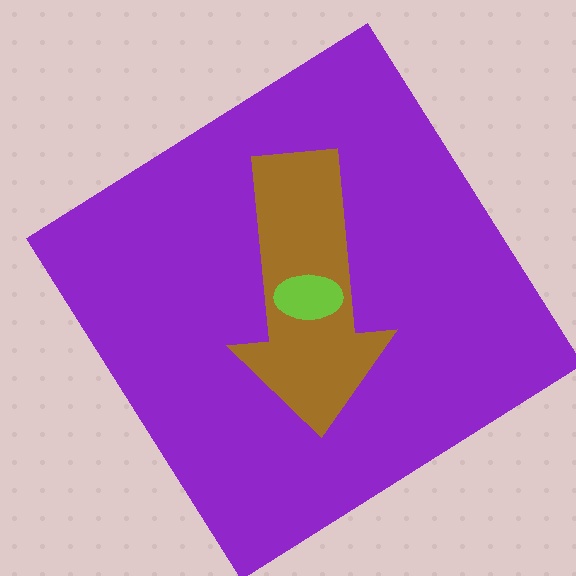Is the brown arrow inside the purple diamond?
Yes.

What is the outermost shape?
The purple diamond.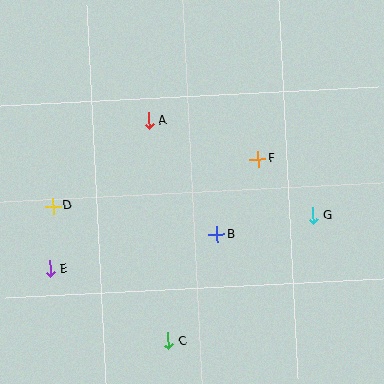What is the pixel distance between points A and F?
The distance between A and F is 116 pixels.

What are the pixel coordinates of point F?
Point F is at (258, 159).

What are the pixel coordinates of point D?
Point D is at (53, 206).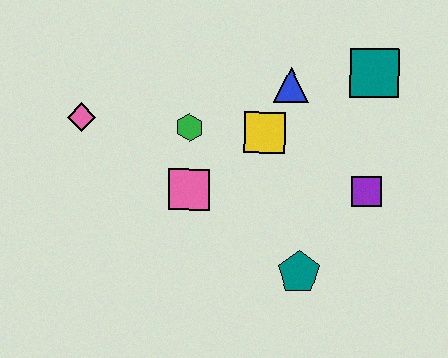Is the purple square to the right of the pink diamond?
Yes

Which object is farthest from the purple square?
The pink diamond is farthest from the purple square.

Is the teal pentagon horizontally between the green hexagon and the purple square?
Yes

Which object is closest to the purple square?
The teal pentagon is closest to the purple square.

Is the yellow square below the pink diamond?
Yes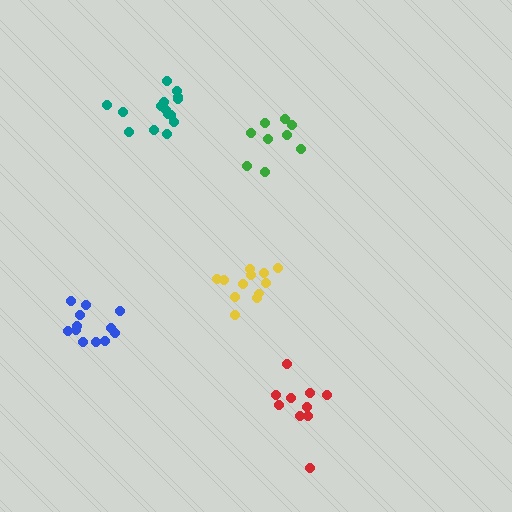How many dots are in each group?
Group 1: 12 dots, Group 2: 10 dots, Group 3: 15 dots, Group 4: 12 dots, Group 5: 9 dots (58 total).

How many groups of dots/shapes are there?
There are 5 groups.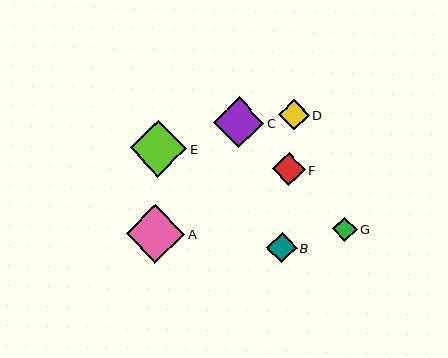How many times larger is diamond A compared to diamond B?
Diamond A is approximately 1.9 times the size of diamond B.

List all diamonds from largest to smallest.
From largest to smallest: A, E, C, F, D, B, G.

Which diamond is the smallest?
Diamond G is the smallest with a size of approximately 24 pixels.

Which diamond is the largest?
Diamond A is the largest with a size of approximately 58 pixels.